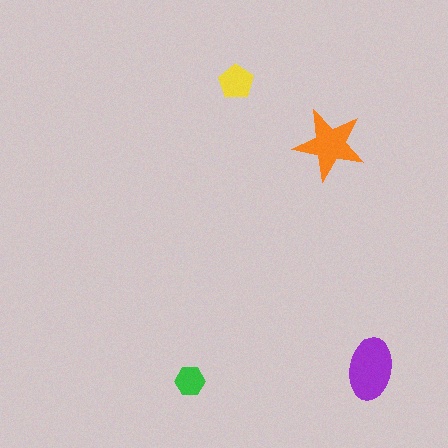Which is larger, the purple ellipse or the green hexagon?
The purple ellipse.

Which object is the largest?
The purple ellipse.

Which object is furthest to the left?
The green hexagon is leftmost.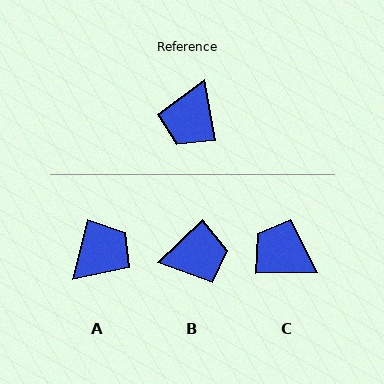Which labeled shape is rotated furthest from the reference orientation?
A, about 155 degrees away.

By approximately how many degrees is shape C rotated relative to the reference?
Approximately 100 degrees clockwise.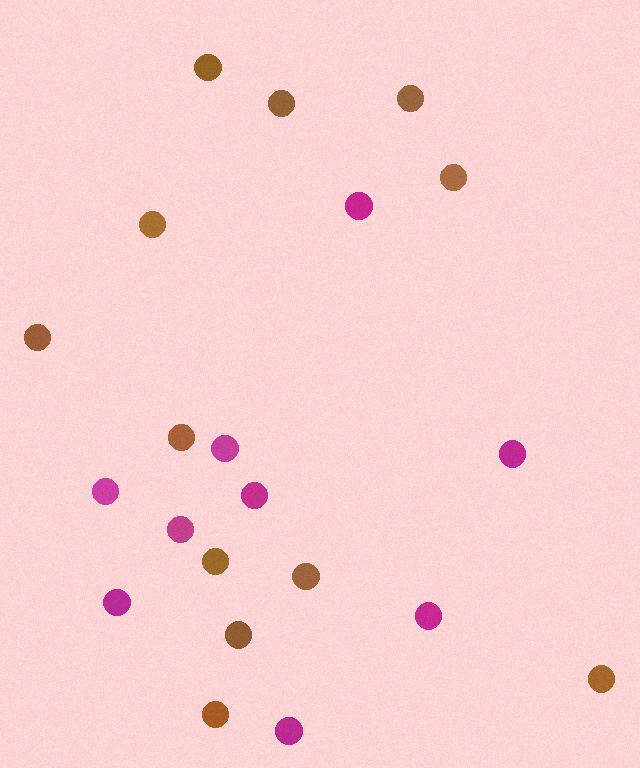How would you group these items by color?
There are 2 groups: one group of magenta circles (9) and one group of brown circles (12).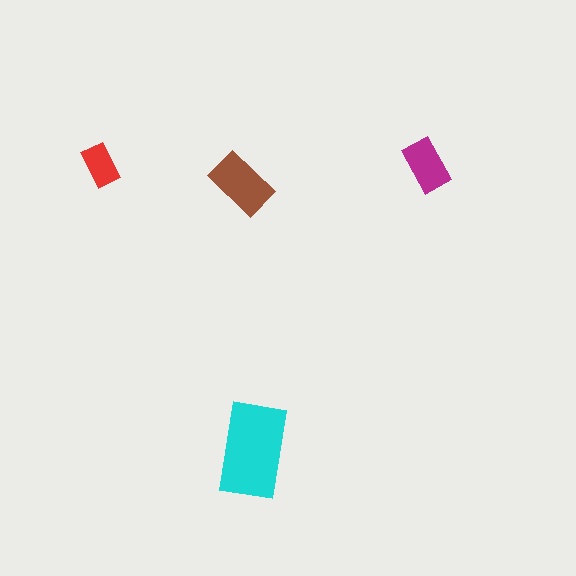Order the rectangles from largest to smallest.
the cyan one, the brown one, the magenta one, the red one.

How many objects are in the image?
There are 4 objects in the image.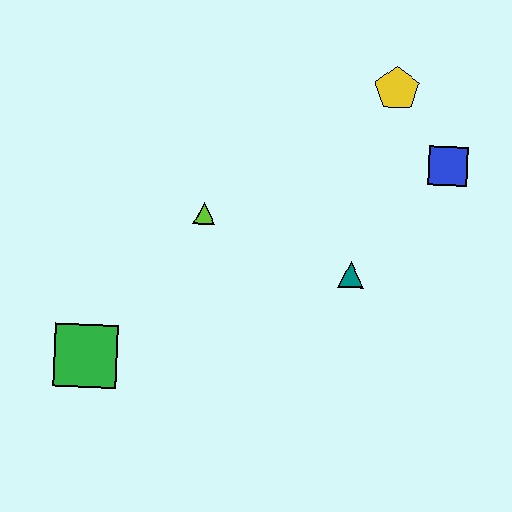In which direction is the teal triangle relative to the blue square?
The teal triangle is below the blue square.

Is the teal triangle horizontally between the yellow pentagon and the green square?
Yes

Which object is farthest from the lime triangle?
The blue square is farthest from the lime triangle.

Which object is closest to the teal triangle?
The blue square is closest to the teal triangle.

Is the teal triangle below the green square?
No